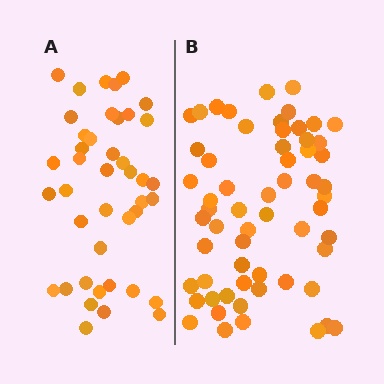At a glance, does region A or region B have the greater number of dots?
Region B (the right region) has more dots.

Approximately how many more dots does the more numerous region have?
Region B has approximately 20 more dots than region A.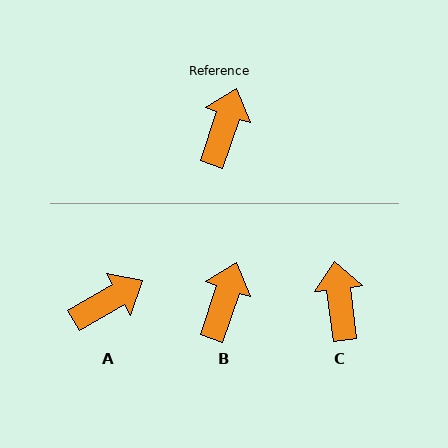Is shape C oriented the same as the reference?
No, it is off by about 26 degrees.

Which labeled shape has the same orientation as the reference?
B.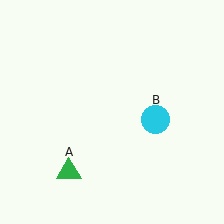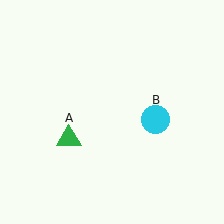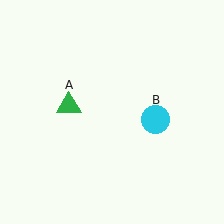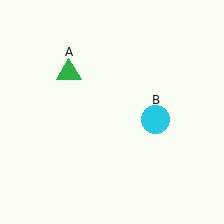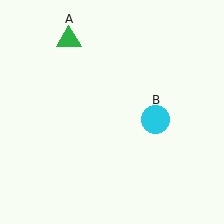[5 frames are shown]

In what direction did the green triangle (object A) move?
The green triangle (object A) moved up.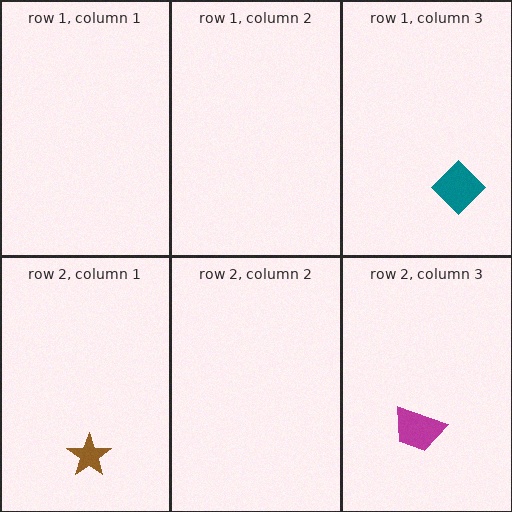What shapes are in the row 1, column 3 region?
The teal diamond.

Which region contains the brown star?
The row 2, column 1 region.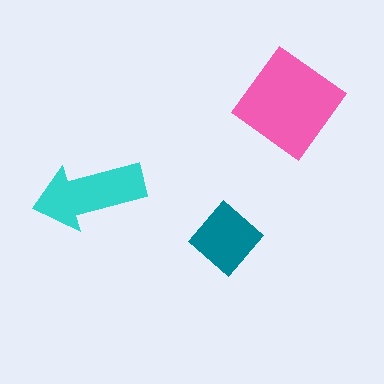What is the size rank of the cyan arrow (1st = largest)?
2nd.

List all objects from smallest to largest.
The teal diamond, the cyan arrow, the pink diamond.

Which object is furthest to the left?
The cyan arrow is leftmost.